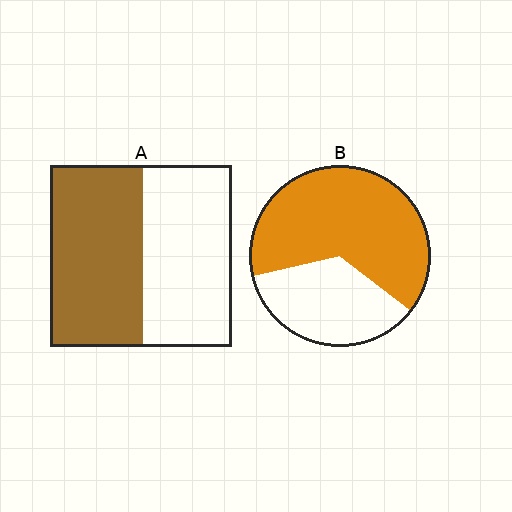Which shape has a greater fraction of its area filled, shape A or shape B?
Shape B.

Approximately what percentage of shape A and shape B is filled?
A is approximately 50% and B is approximately 65%.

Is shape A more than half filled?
Roughly half.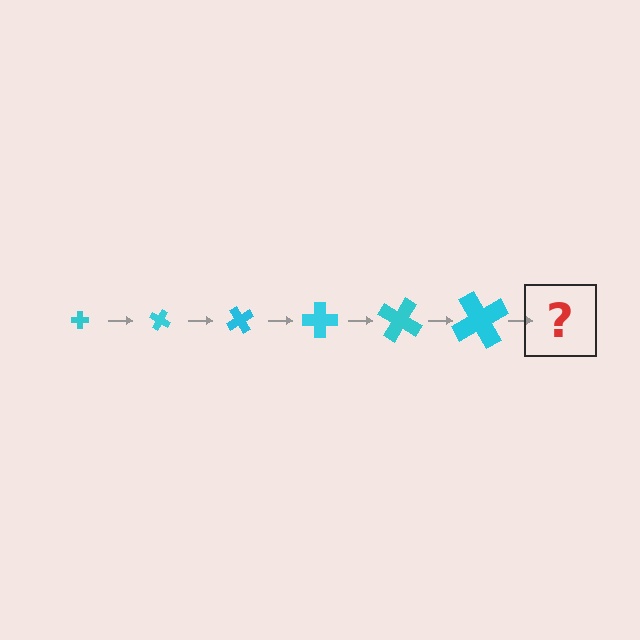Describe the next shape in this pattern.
It should be a cross, larger than the previous one and rotated 180 degrees from the start.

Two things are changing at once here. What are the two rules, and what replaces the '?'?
The two rules are that the cross grows larger each step and it rotates 30 degrees each step. The '?' should be a cross, larger than the previous one and rotated 180 degrees from the start.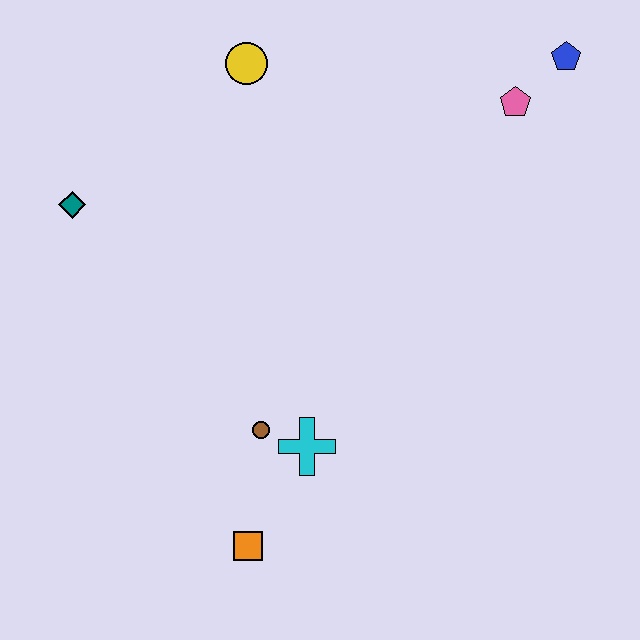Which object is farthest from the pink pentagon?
The orange square is farthest from the pink pentagon.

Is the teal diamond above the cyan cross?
Yes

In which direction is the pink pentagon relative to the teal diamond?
The pink pentagon is to the right of the teal diamond.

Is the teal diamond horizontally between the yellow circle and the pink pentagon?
No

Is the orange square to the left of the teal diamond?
No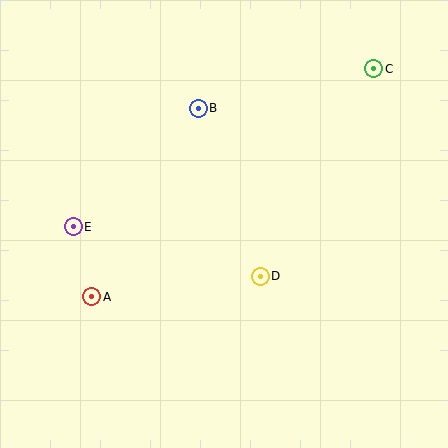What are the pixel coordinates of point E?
Point E is at (73, 227).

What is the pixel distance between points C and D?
The distance between C and D is 236 pixels.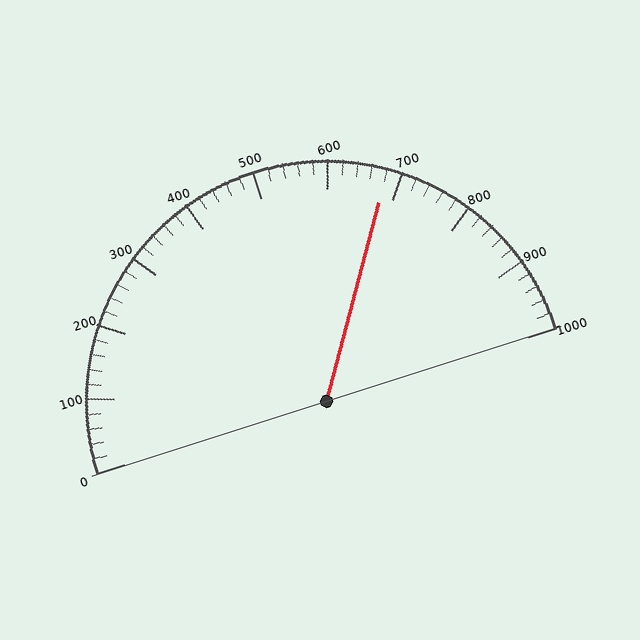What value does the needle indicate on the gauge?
The needle indicates approximately 680.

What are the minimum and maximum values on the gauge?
The gauge ranges from 0 to 1000.